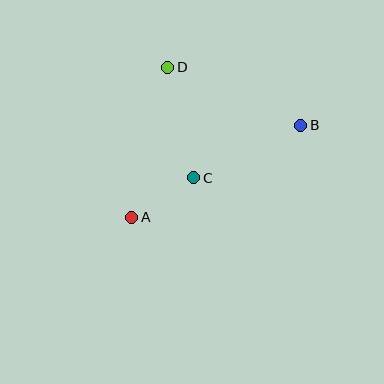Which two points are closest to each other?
Points A and C are closest to each other.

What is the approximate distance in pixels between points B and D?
The distance between B and D is approximately 145 pixels.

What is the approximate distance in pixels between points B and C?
The distance between B and C is approximately 119 pixels.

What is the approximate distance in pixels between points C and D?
The distance between C and D is approximately 114 pixels.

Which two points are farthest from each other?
Points A and B are farthest from each other.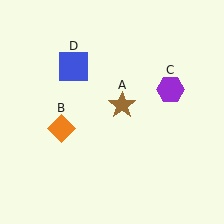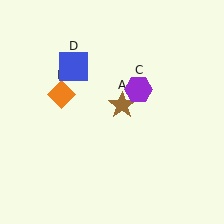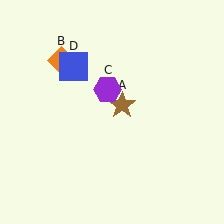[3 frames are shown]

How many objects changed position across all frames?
2 objects changed position: orange diamond (object B), purple hexagon (object C).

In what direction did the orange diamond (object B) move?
The orange diamond (object B) moved up.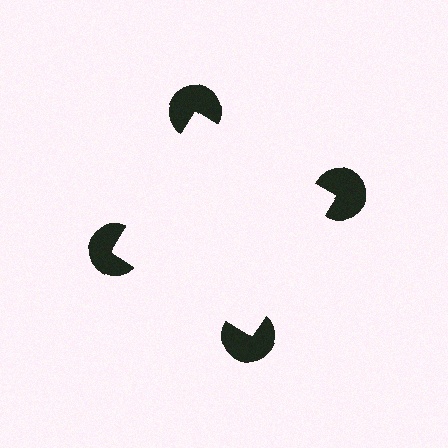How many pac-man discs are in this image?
There are 4 — one at each vertex of the illusory square.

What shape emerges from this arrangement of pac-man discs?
An illusory square — its edges are inferred from the aligned wedge cuts in the pac-man discs, not physically drawn.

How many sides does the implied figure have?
4 sides.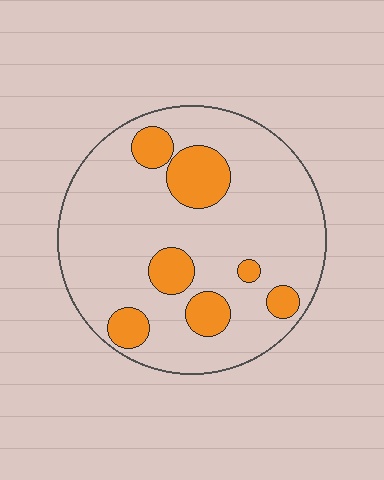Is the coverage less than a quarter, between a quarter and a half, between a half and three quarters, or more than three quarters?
Less than a quarter.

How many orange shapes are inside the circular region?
7.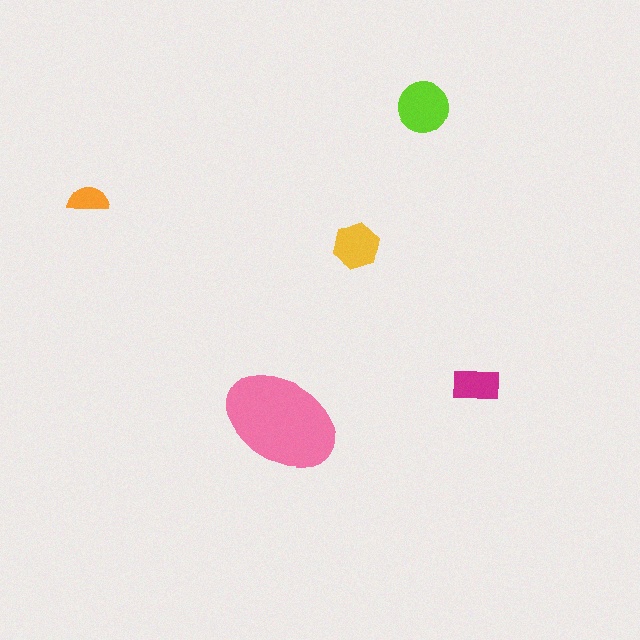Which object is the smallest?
The orange semicircle.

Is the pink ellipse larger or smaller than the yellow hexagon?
Larger.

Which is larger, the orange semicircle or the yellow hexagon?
The yellow hexagon.